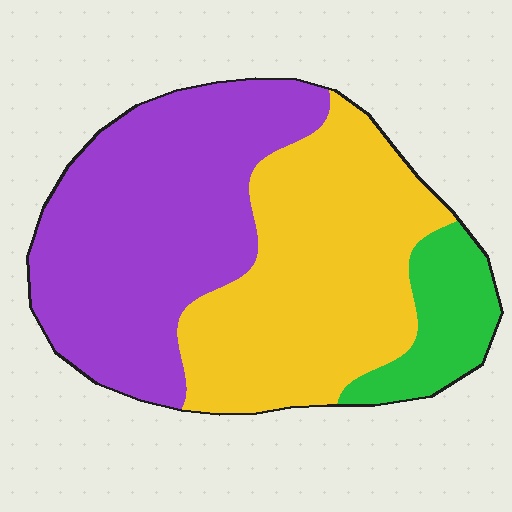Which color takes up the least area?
Green, at roughly 10%.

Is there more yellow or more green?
Yellow.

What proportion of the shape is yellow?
Yellow covers about 40% of the shape.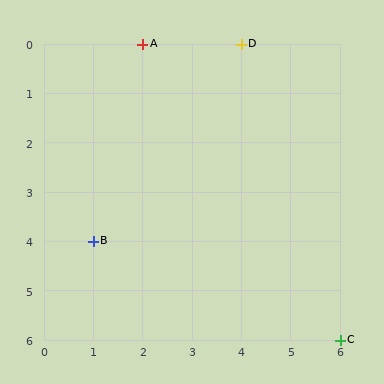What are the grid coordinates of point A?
Point A is at grid coordinates (2, 0).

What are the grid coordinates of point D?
Point D is at grid coordinates (4, 0).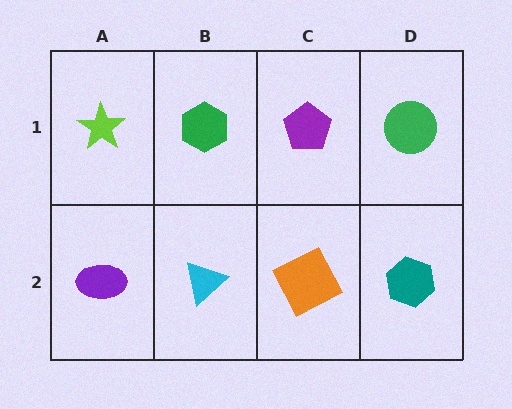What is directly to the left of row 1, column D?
A purple pentagon.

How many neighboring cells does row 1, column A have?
2.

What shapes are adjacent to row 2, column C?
A purple pentagon (row 1, column C), a cyan triangle (row 2, column B), a teal hexagon (row 2, column D).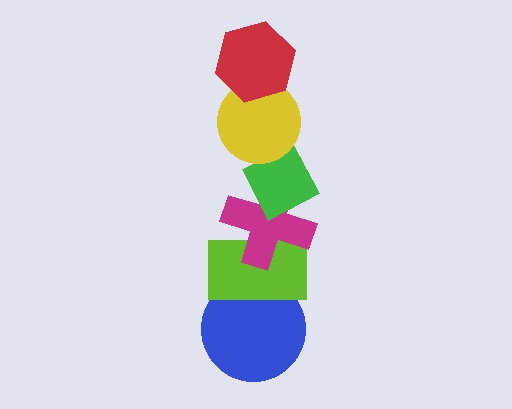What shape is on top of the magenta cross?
The green diamond is on top of the magenta cross.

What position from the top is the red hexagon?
The red hexagon is 1st from the top.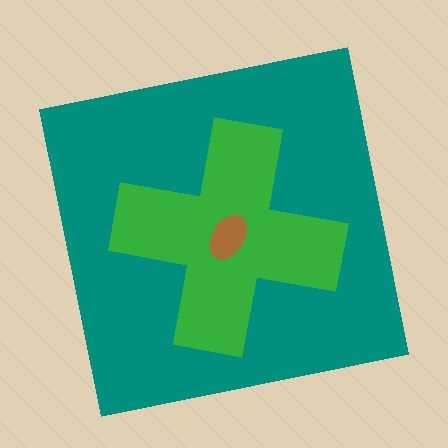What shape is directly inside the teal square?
The green cross.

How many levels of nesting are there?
3.